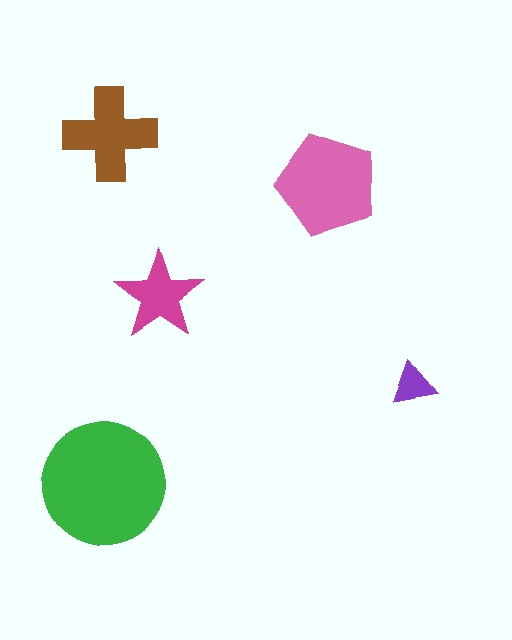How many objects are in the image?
There are 5 objects in the image.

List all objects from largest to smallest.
The green circle, the pink pentagon, the brown cross, the magenta star, the purple triangle.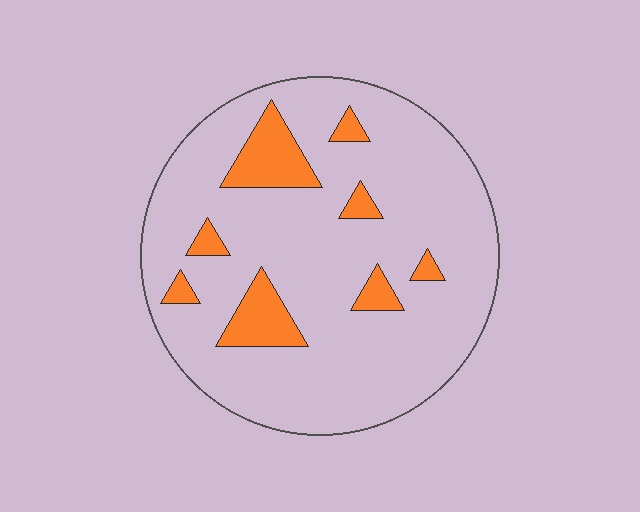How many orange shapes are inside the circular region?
8.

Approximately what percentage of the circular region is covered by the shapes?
Approximately 15%.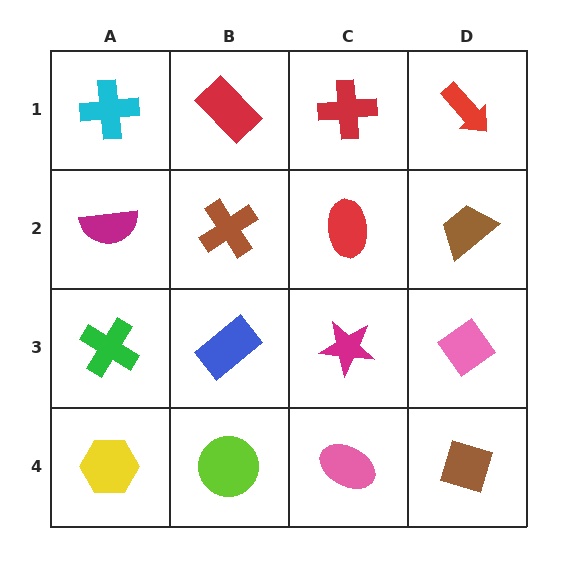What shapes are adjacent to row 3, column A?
A magenta semicircle (row 2, column A), a yellow hexagon (row 4, column A), a blue rectangle (row 3, column B).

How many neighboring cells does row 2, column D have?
3.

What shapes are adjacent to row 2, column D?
A red arrow (row 1, column D), a pink diamond (row 3, column D), a red ellipse (row 2, column C).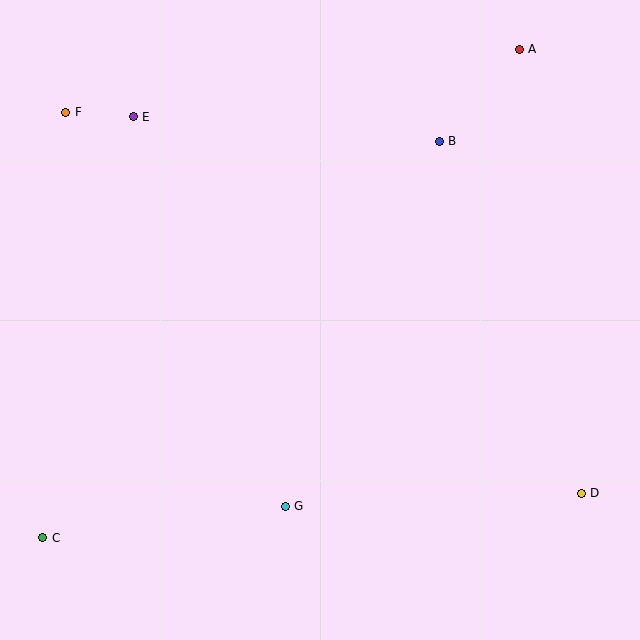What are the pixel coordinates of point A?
Point A is at (519, 49).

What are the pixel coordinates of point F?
Point F is at (66, 112).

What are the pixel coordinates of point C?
Point C is at (43, 538).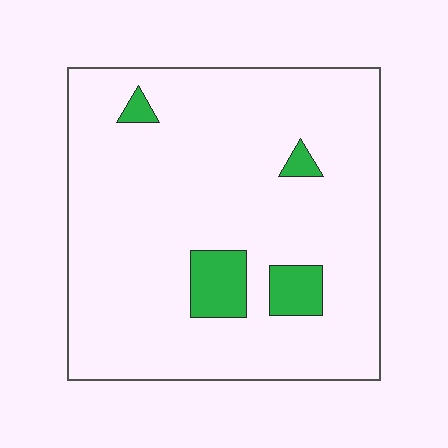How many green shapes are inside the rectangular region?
4.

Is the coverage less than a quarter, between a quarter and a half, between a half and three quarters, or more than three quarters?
Less than a quarter.